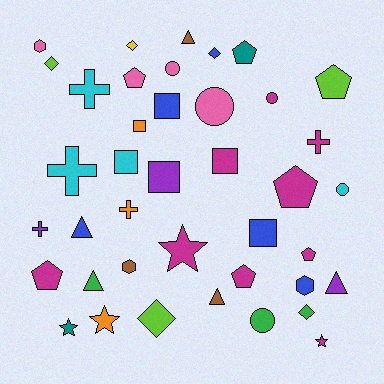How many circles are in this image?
There are 5 circles.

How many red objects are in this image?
There are no red objects.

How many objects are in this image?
There are 40 objects.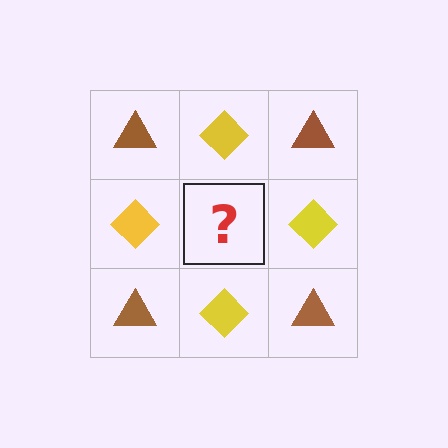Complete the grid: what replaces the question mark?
The question mark should be replaced with a brown triangle.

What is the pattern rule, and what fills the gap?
The rule is that it alternates brown triangle and yellow diamond in a checkerboard pattern. The gap should be filled with a brown triangle.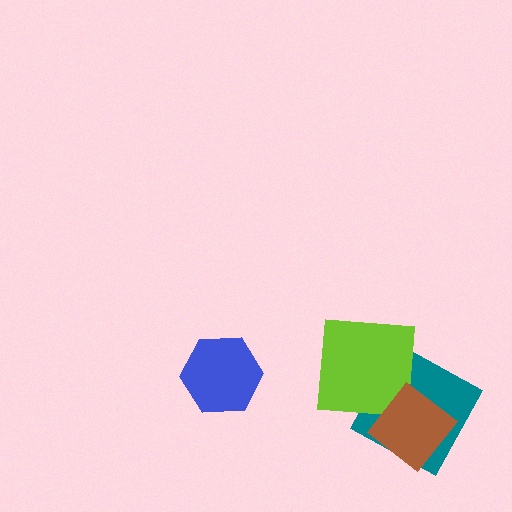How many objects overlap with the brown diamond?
2 objects overlap with the brown diamond.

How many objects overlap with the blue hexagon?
0 objects overlap with the blue hexagon.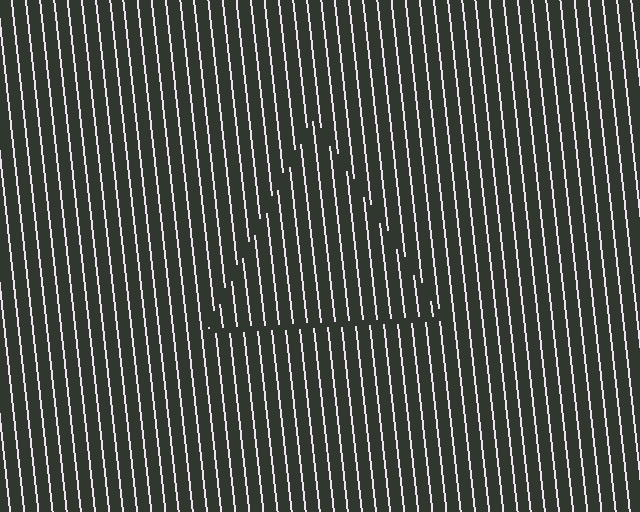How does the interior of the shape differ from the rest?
The interior of the shape contains the same grating, shifted by half a period — the contour is defined by the phase discontinuity where line-ends from the inner and outer gratings abut.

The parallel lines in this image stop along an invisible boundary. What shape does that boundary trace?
An illusory triangle. The interior of the shape contains the same grating, shifted by half a period — the contour is defined by the phase discontinuity where line-ends from the inner and outer gratings abut.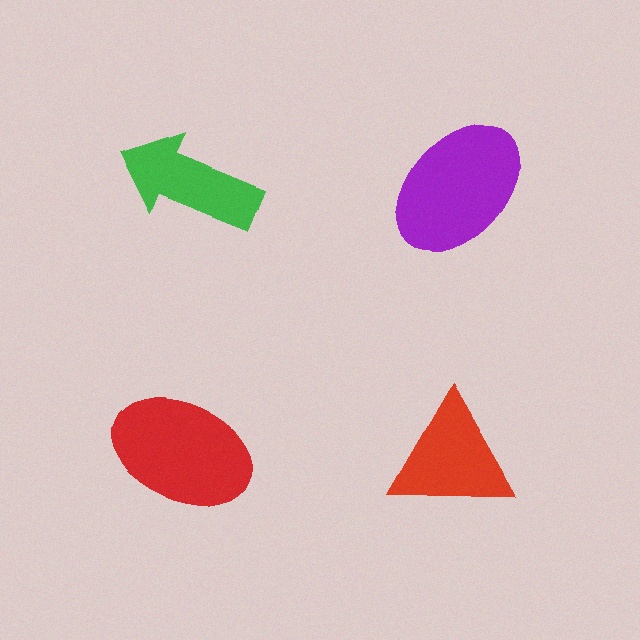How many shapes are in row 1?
2 shapes.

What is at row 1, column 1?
A green arrow.